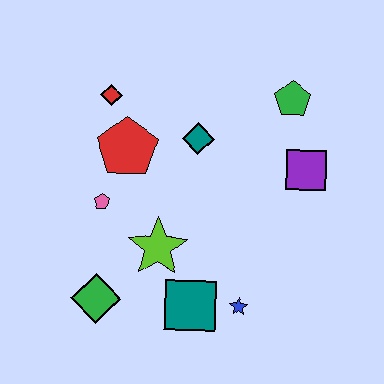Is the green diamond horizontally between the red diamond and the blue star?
No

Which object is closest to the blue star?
The teal square is closest to the blue star.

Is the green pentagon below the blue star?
No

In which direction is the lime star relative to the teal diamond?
The lime star is below the teal diamond.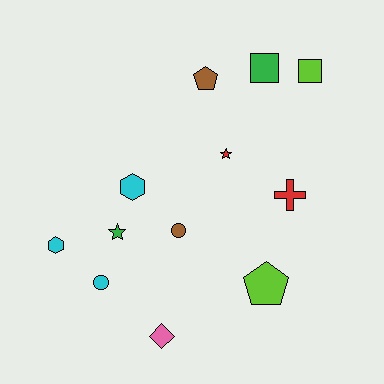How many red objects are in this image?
There are 2 red objects.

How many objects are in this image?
There are 12 objects.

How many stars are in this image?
There are 2 stars.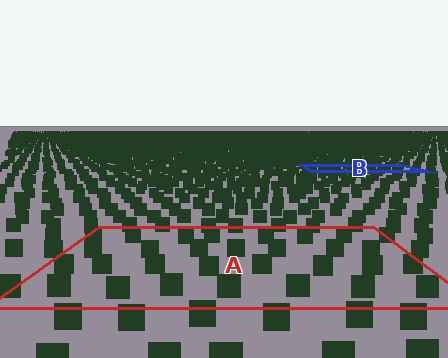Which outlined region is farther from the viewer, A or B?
Region B is farther from the viewer — the texture elements inside it appear smaller and more densely packed.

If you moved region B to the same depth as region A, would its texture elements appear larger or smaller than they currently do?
They would appear larger. At a closer depth, the same texture elements are projected at a bigger on-screen size.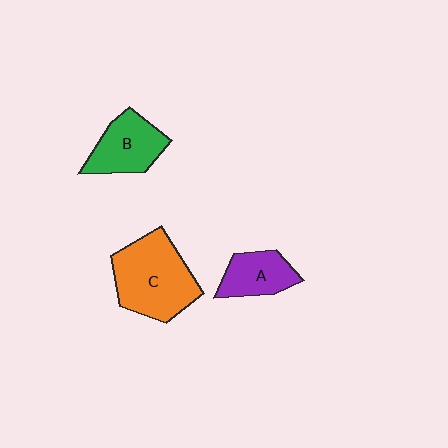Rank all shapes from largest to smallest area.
From largest to smallest: C (orange), B (green), A (purple).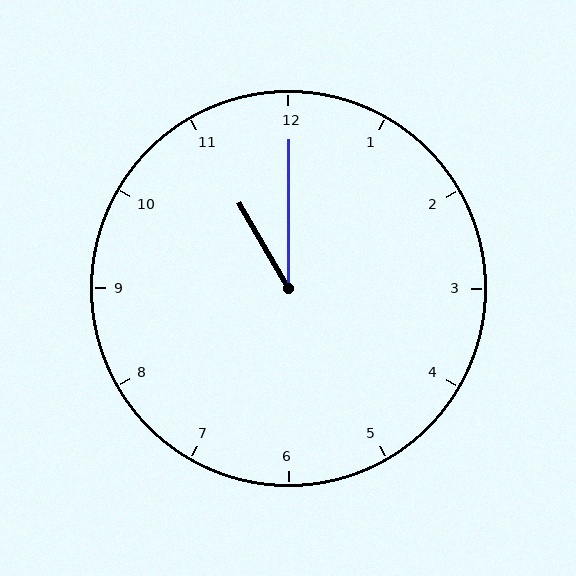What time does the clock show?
11:00.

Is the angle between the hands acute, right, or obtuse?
It is acute.